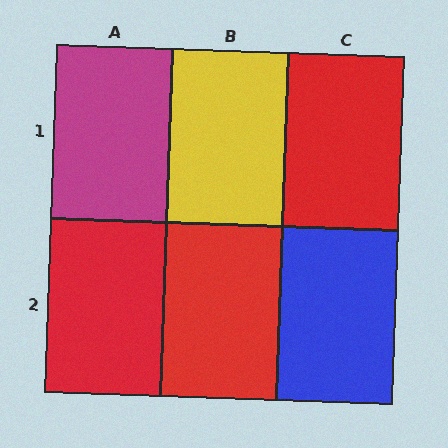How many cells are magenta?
1 cell is magenta.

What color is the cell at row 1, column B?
Yellow.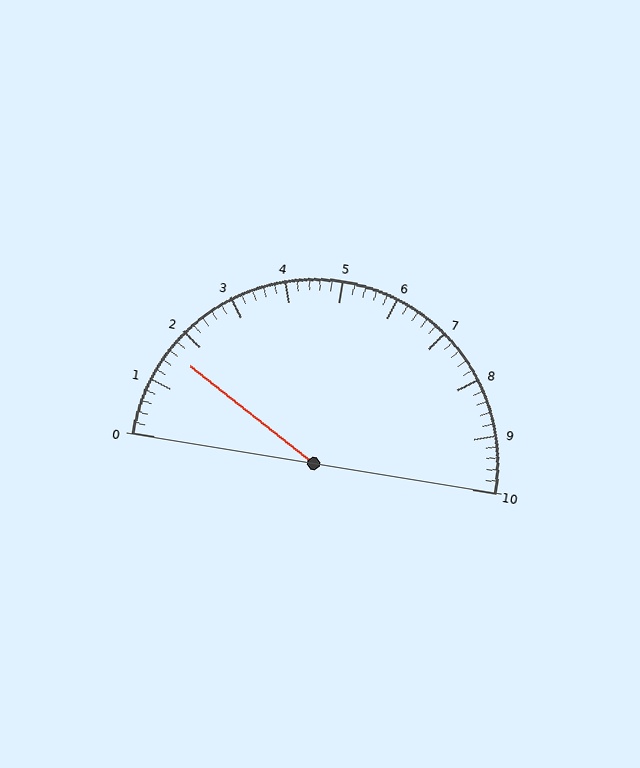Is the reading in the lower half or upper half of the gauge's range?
The reading is in the lower half of the range (0 to 10).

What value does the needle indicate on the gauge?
The needle indicates approximately 1.6.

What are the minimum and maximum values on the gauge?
The gauge ranges from 0 to 10.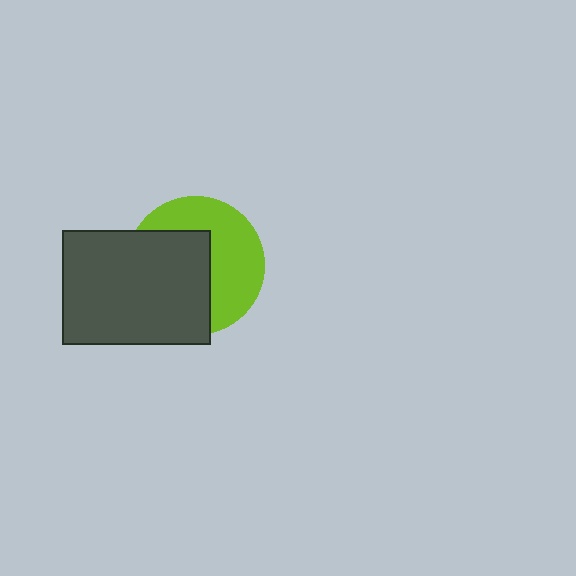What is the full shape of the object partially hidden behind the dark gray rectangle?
The partially hidden object is a lime circle.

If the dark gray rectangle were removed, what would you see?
You would see the complete lime circle.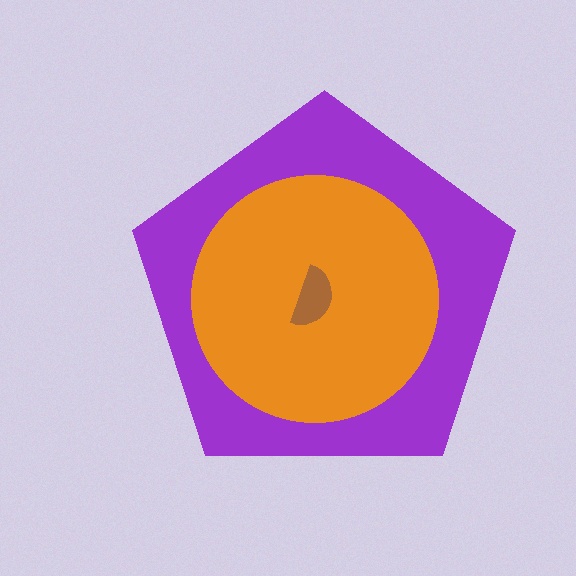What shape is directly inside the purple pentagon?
The orange circle.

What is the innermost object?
The brown semicircle.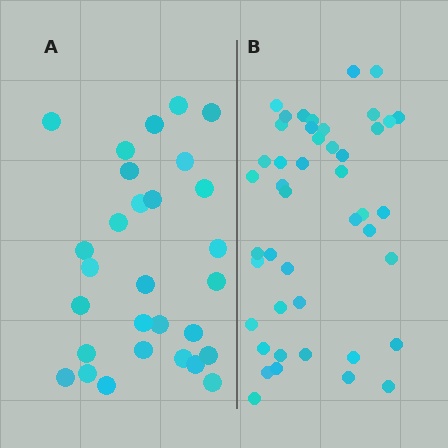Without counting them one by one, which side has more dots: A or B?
Region B (the right region) has more dots.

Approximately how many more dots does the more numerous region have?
Region B has approximately 15 more dots than region A.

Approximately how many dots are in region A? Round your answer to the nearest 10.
About 30 dots. (The exact count is 29, which rounds to 30.)